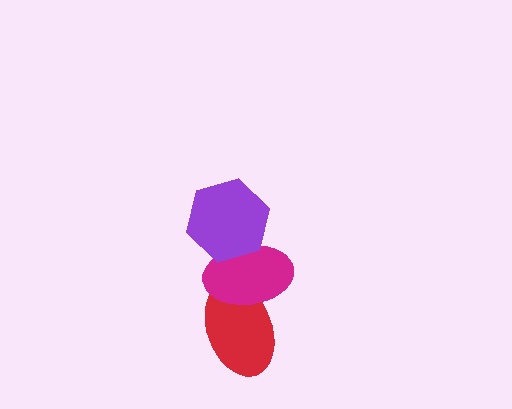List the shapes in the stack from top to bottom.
From top to bottom: the purple hexagon, the magenta ellipse, the red ellipse.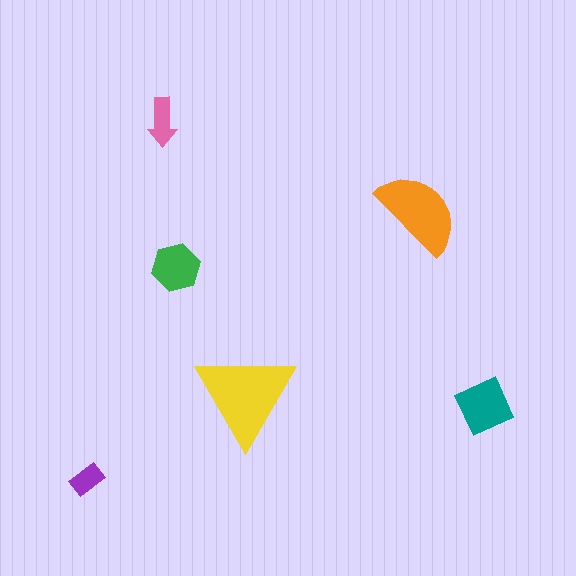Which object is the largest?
The yellow triangle.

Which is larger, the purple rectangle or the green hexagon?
The green hexagon.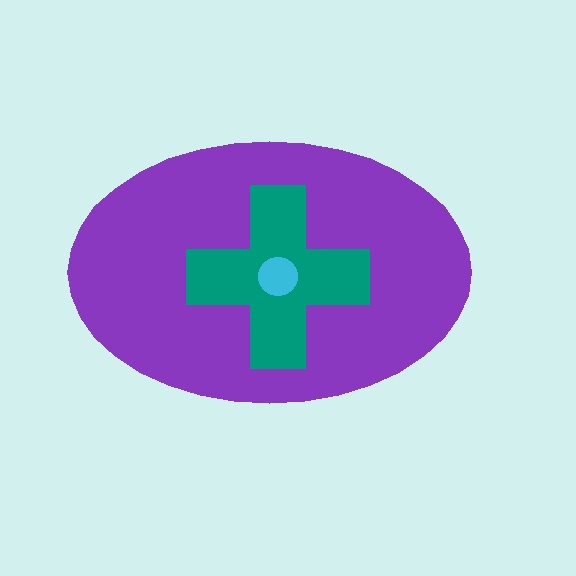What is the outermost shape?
The purple ellipse.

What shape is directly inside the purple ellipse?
The teal cross.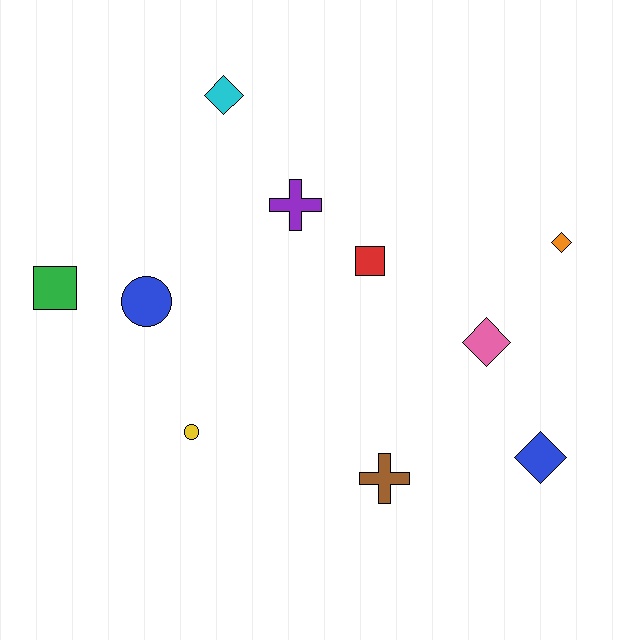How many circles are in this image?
There are 2 circles.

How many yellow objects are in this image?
There is 1 yellow object.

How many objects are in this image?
There are 10 objects.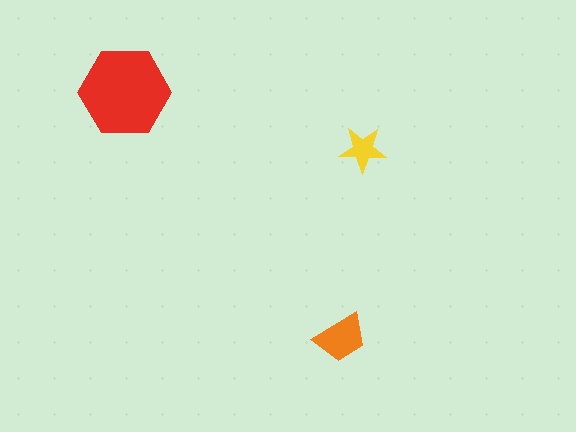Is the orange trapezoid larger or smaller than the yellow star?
Larger.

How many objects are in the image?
There are 3 objects in the image.